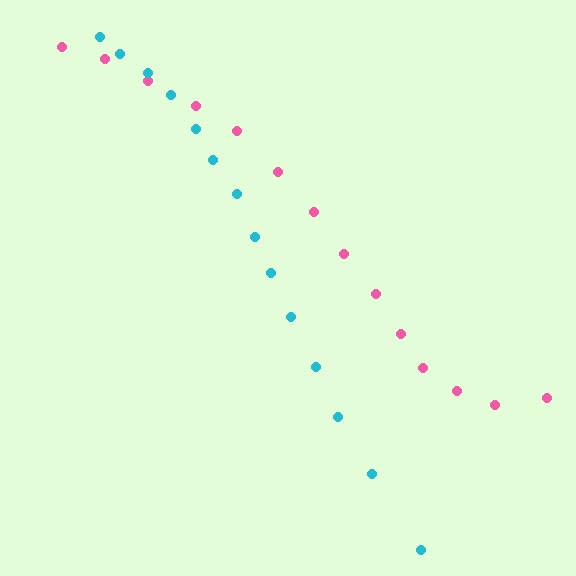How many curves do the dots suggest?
There are 2 distinct paths.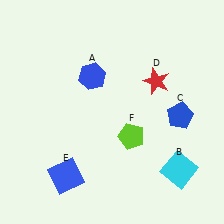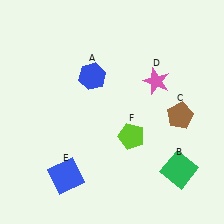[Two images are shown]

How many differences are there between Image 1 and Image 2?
There are 3 differences between the two images.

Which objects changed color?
B changed from cyan to green. C changed from blue to brown. D changed from red to pink.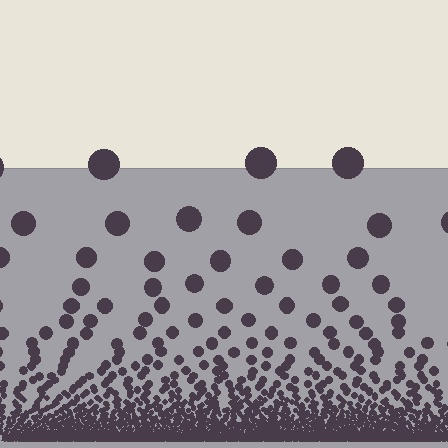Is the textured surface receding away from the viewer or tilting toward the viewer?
The surface appears to tilt toward the viewer. Texture elements get larger and sparser toward the top.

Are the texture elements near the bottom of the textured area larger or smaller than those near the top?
Smaller. The gradient is inverted — elements near the bottom are smaller and denser.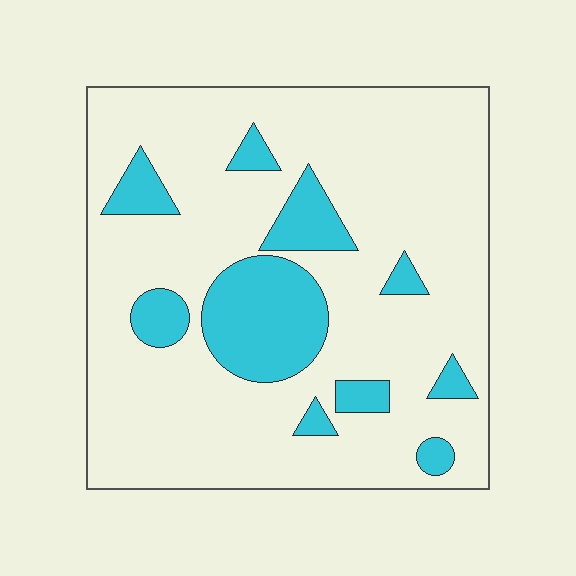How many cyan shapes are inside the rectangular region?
10.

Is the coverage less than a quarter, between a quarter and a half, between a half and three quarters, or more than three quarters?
Less than a quarter.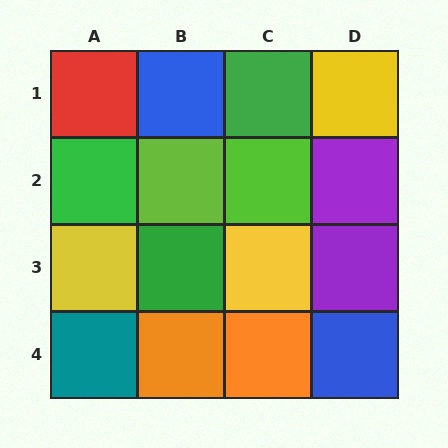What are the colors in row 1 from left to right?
Red, blue, green, yellow.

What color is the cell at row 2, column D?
Purple.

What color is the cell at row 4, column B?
Orange.